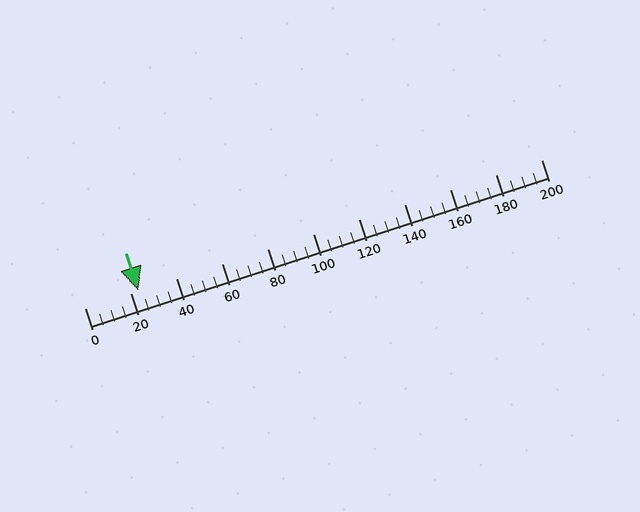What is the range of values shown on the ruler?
The ruler shows values from 0 to 200.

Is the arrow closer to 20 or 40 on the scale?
The arrow is closer to 20.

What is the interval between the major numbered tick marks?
The major tick marks are spaced 20 units apart.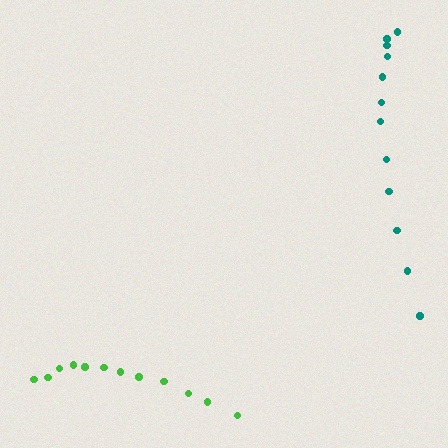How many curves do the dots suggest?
There are 2 distinct paths.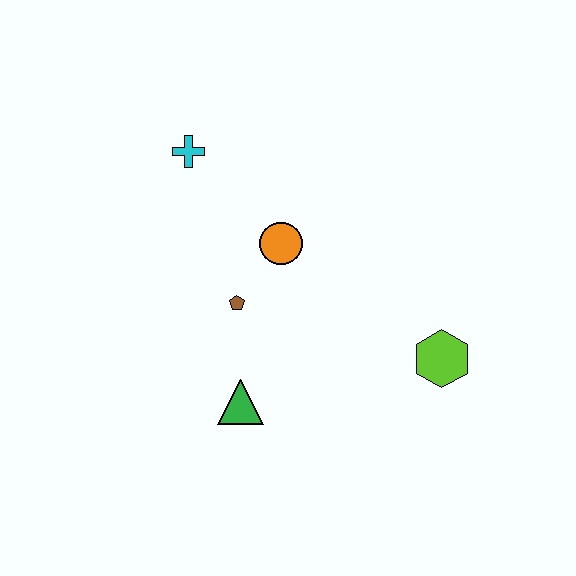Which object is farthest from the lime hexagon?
The cyan cross is farthest from the lime hexagon.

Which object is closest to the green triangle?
The brown pentagon is closest to the green triangle.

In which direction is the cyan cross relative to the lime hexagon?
The cyan cross is to the left of the lime hexagon.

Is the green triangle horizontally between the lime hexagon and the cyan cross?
Yes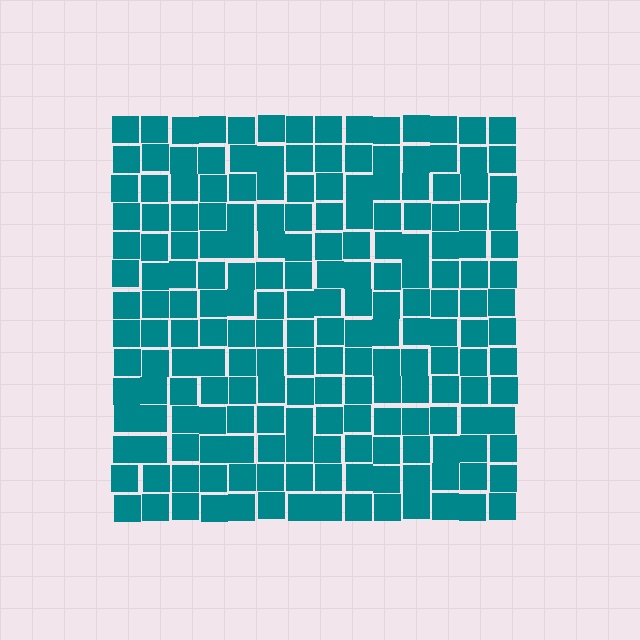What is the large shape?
The large shape is a square.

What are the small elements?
The small elements are squares.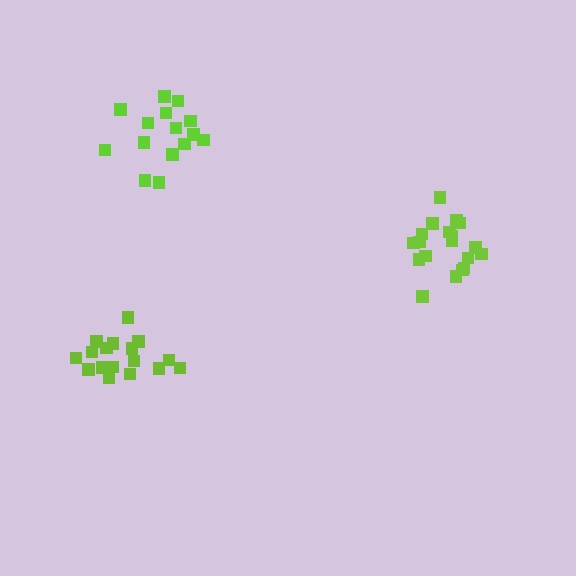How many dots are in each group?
Group 1: 17 dots, Group 2: 19 dots, Group 3: 16 dots (52 total).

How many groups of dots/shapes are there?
There are 3 groups.